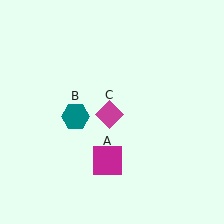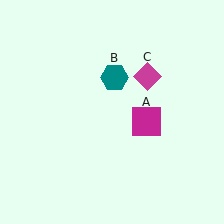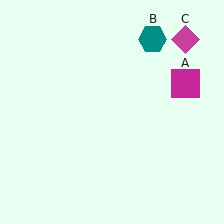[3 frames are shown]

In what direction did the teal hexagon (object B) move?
The teal hexagon (object B) moved up and to the right.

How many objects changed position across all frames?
3 objects changed position: magenta square (object A), teal hexagon (object B), magenta diamond (object C).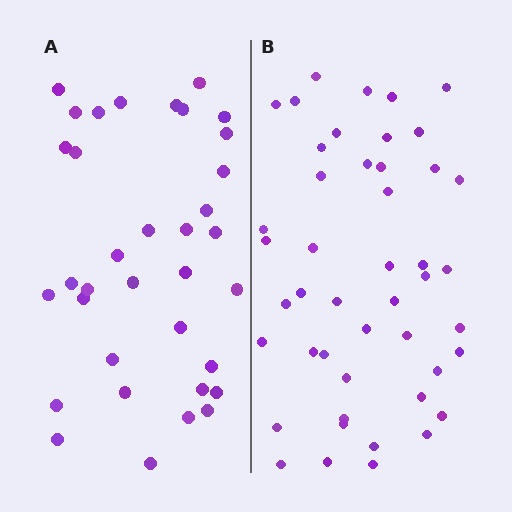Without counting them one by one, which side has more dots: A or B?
Region B (the right region) has more dots.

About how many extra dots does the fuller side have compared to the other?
Region B has roughly 12 or so more dots than region A.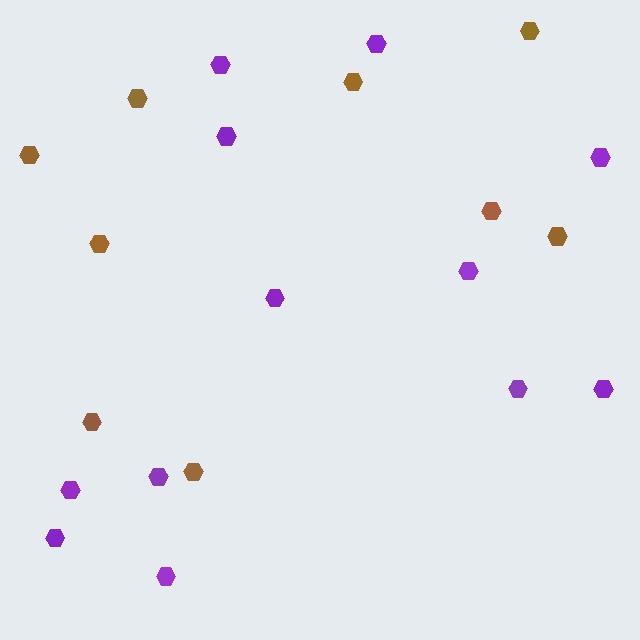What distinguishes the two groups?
There are 2 groups: one group of purple hexagons (12) and one group of brown hexagons (9).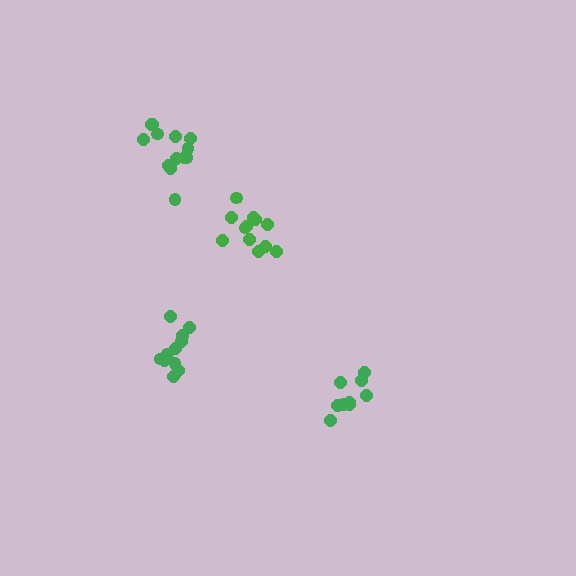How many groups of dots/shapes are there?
There are 4 groups.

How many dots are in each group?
Group 1: 9 dots, Group 2: 12 dots, Group 3: 14 dots, Group 4: 12 dots (47 total).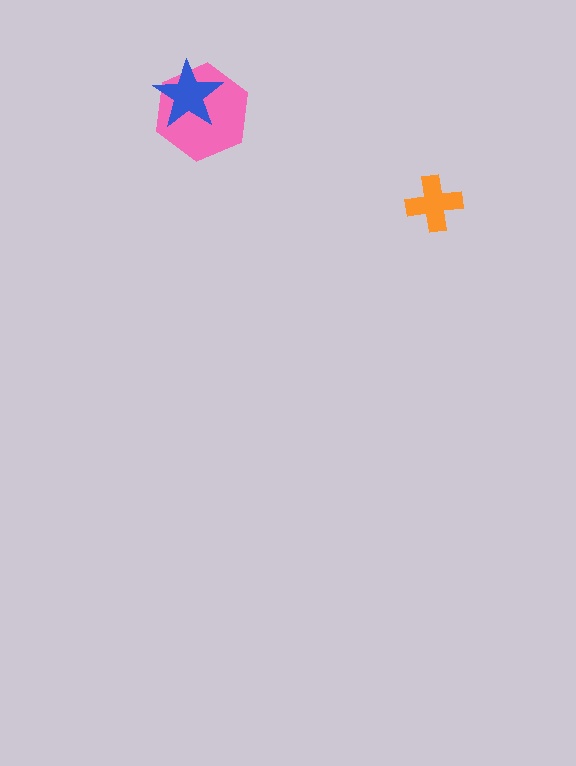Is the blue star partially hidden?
No, no other shape covers it.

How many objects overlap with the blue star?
1 object overlaps with the blue star.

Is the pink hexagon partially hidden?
Yes, it is partially covered by another shape.